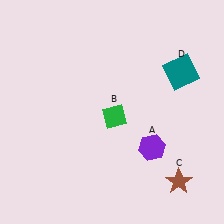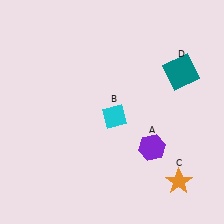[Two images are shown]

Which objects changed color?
B changed from green to cyan. C changed from brown to orange.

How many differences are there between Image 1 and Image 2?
There are 2 differences between the two images.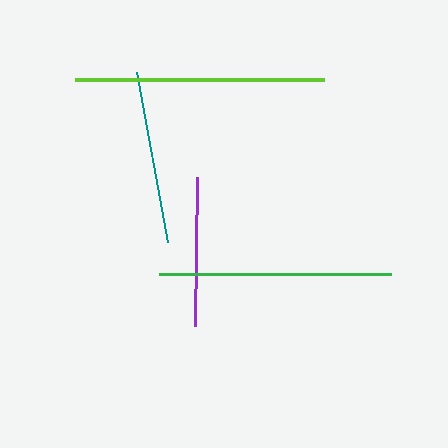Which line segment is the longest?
The lime line is the longest at approximately 249 pixels.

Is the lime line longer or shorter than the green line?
The lime line is longer than the green line.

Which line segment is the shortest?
The purple line is the shortest at approximately 149 pixels.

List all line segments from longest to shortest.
From longest to shortest: lime, green, teal, purple.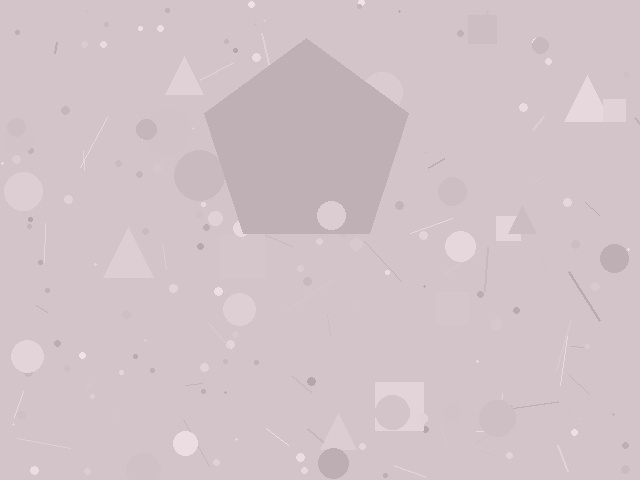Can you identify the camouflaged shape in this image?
The camouflaged shape is a pentagon.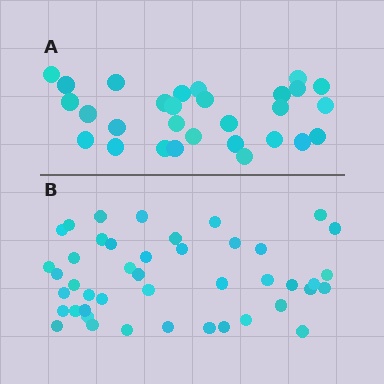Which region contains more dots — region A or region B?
Region B (the bottom region) has more dots.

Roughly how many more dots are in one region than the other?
Region B has approximately 15 more dots than region A.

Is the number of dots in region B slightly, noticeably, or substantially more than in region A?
Region B has substantially more. The ratio is roughly 1.5 to 1.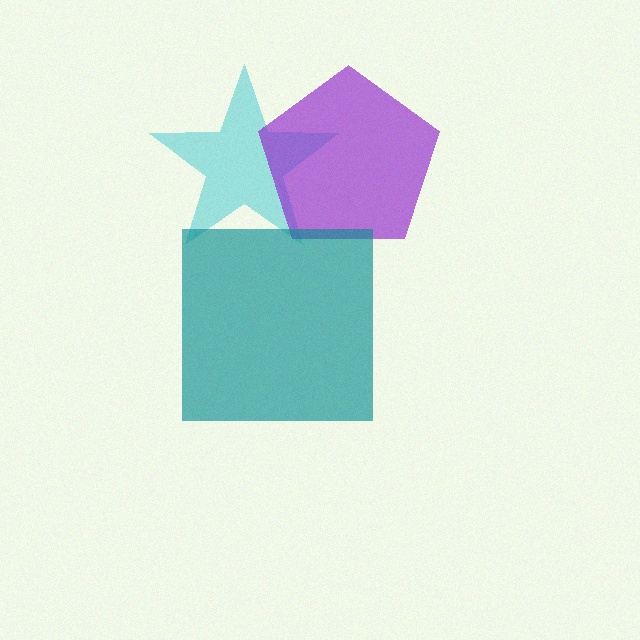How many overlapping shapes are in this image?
There are 3 overlapping shapes in the image.